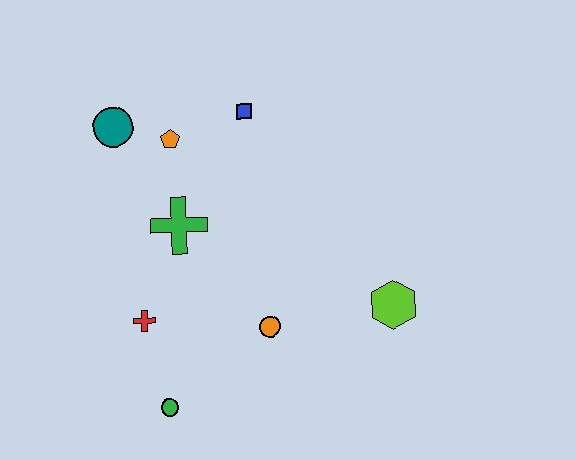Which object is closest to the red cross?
The green circle is closest to the red cross.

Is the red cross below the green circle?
No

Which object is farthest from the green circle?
The blue square is farthest from the green circle.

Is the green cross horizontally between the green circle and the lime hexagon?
Yes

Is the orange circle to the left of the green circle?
No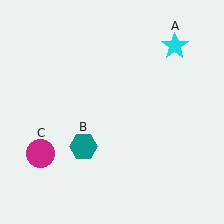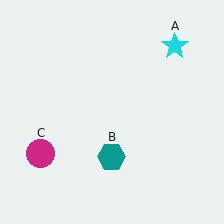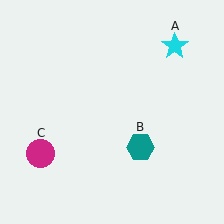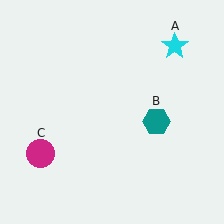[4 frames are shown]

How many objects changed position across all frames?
1 object changed position: teal hexagon (object B).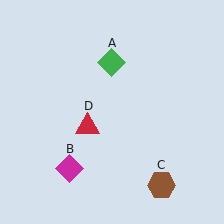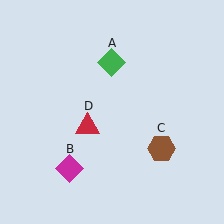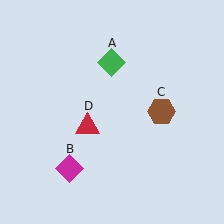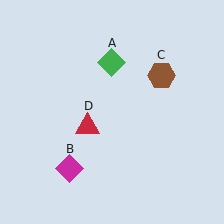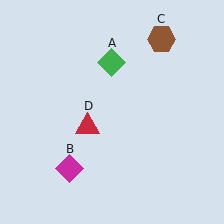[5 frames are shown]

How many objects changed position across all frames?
1 object changed position: brown hexagon (object C).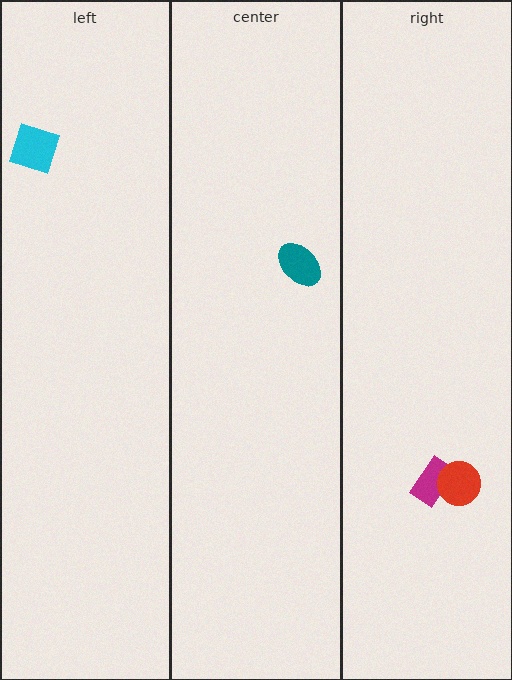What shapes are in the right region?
The magenta rectangle, the red circle.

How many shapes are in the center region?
1.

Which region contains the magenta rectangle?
The right region.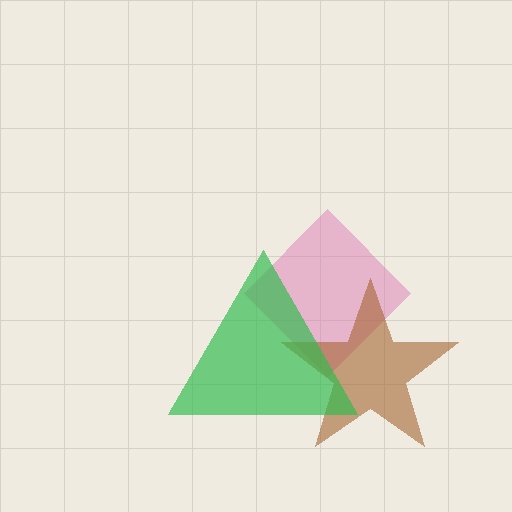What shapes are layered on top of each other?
The layered shapes are: a pink diamond, a brown star, a green triangle.